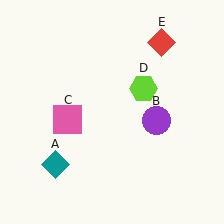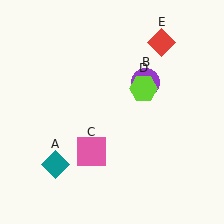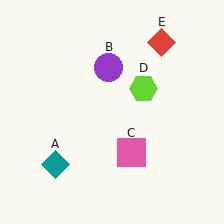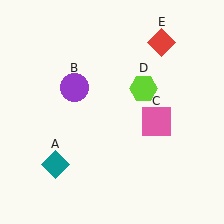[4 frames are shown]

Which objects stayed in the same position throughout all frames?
Teal diamond (object A) and lime hexagon (object D) and red diamond (object E) remained stationary.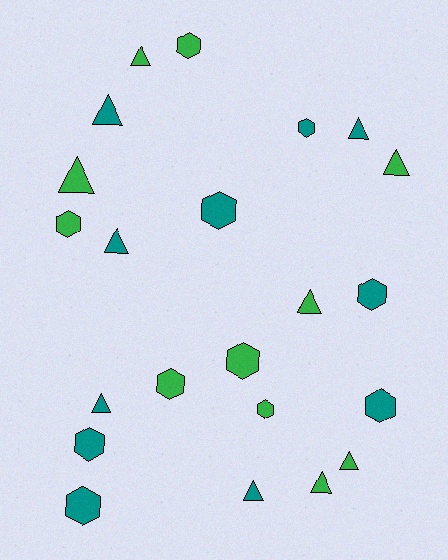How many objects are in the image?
There are 22 objects.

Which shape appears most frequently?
Triangle, with 11 objects.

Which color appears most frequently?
Green, with 11 objects.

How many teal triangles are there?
There are 5 teal triangles.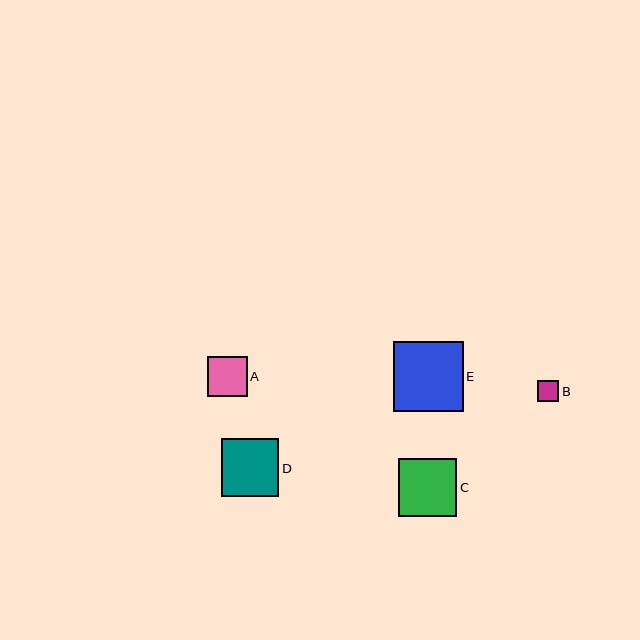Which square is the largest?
Square E is the largest with a size of approximately 70 pixels.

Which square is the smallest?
Square B is the smallest with a size of approximately 21 pixels.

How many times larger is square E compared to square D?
Square E is approximately 1.2 times the size of square D.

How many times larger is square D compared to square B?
Square D is approximately 2.8 times the size of square B.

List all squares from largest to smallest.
From largest to smallest: E, C, D, A, B.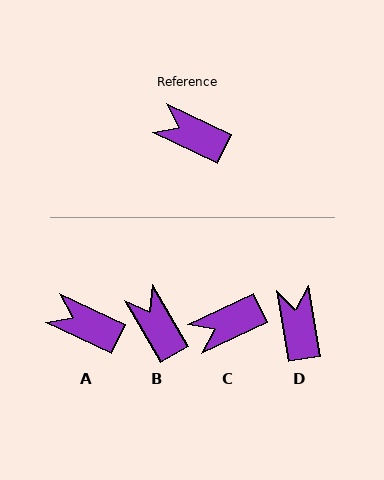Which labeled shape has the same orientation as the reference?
A.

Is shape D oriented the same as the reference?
No, it is off by about 55 degrees.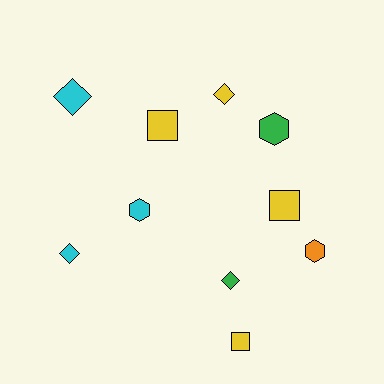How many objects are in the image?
There are 10 objects.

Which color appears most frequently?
Yellow, with 4 objects.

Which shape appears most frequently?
Diamond, with 4 objects.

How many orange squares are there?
There are no orange squares.